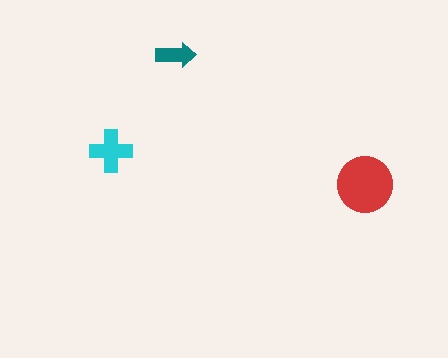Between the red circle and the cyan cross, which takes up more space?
The red circle.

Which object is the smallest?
The teal arrow.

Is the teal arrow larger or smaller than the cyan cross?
Smaller.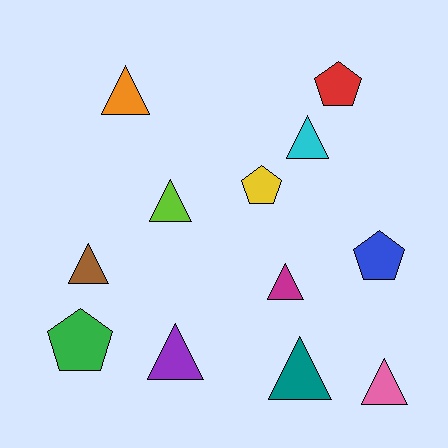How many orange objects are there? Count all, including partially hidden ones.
There is 1 orange object.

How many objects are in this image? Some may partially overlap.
There are 12 objects.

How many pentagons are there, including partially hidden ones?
There are 4 pentagons.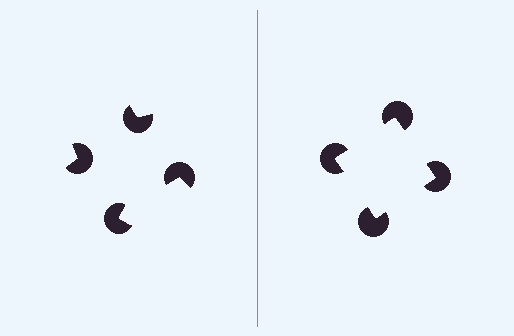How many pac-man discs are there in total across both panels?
8 — 4 on each side.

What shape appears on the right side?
An illusory square.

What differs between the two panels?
The pac-man discs are positioned identically on both sides; only the wedge orientations differ. On the right they align to a square; on the left they are misaligned.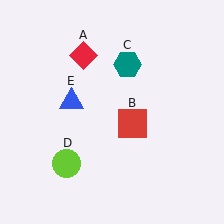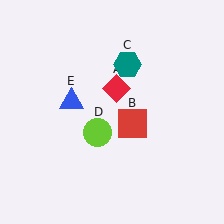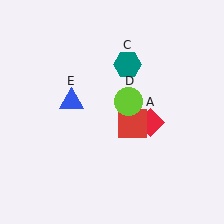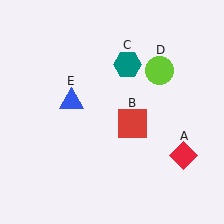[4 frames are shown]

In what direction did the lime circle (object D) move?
The lime circle (object D) moved up and to the right.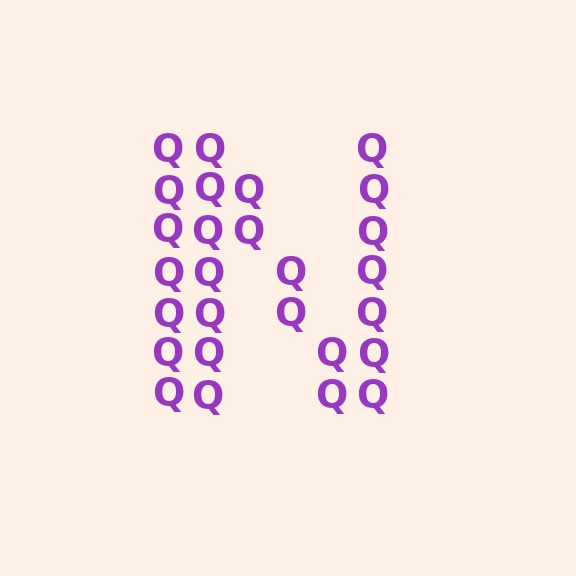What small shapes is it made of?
It is made of small letter Q's.